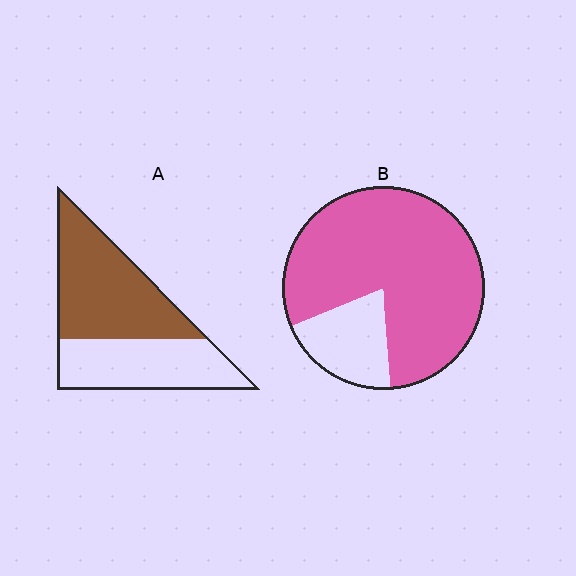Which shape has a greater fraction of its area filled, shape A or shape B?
Shape B.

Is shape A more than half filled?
Yes.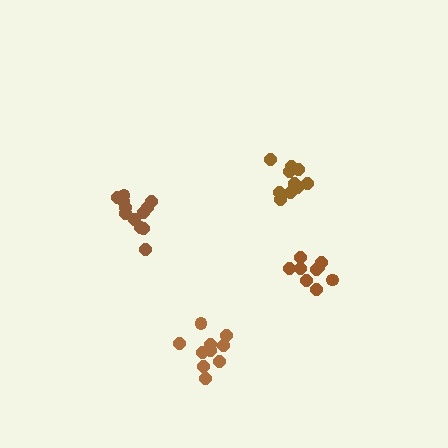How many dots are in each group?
Group 1: 12 dots, Group 2: 9 dots, Group 3: 10 dots, Group 4: 10 dots (41 total).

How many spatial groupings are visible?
There are 4 spatial groupings.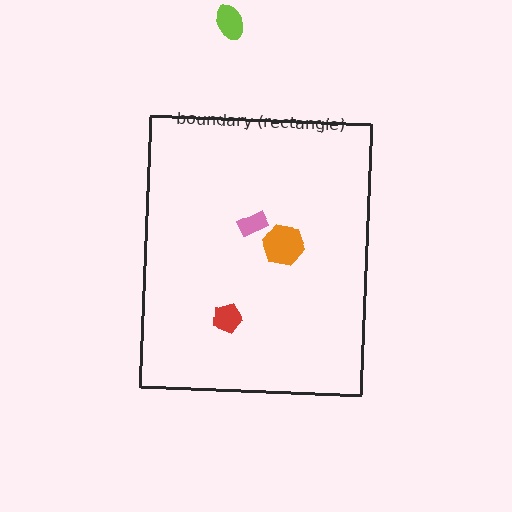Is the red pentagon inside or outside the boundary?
Inside.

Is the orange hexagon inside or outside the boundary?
Inside.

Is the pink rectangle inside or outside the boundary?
Inside.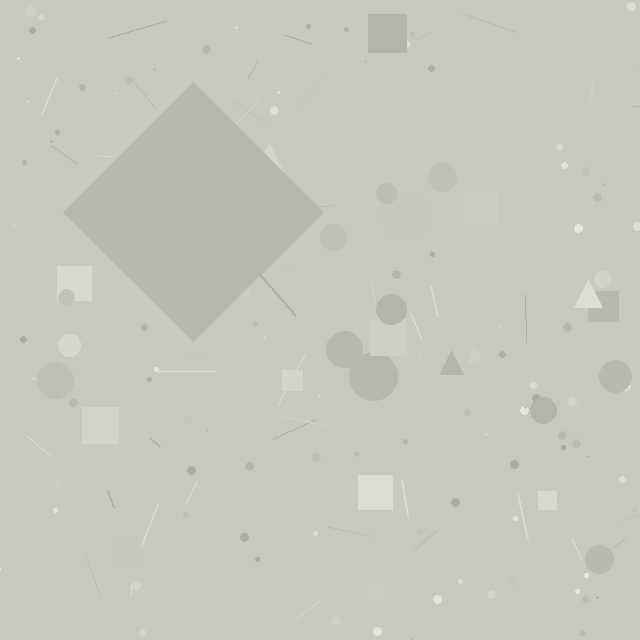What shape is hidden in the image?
A diamond is hidden in the image.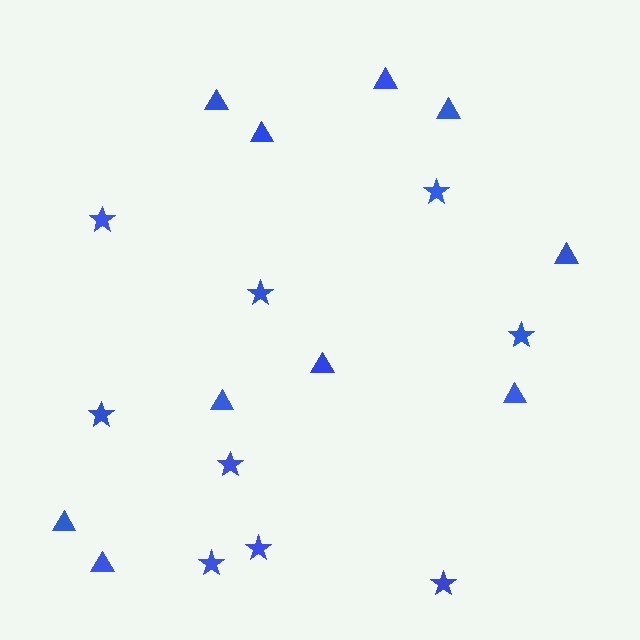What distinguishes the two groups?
There are 2 groups: one group of stars (9) and one group of triangles (10).